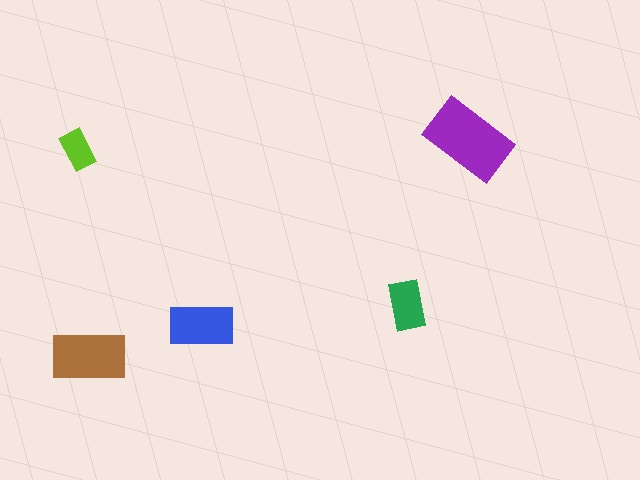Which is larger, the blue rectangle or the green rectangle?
The blue one.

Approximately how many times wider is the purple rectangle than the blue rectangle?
About 1.5 times wider.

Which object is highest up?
The purple rectangle is topmost.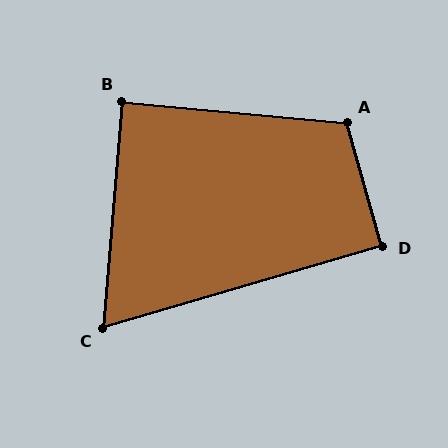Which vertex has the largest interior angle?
A, at approximately 111 degrees.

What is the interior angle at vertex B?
Approximately 89 degrees (approximately right).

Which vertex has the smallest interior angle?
C, at approximately 69 degrees.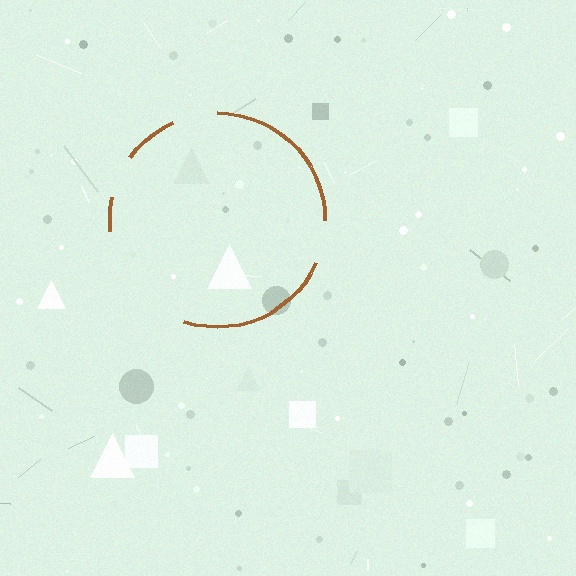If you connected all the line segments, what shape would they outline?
They would outline a circle.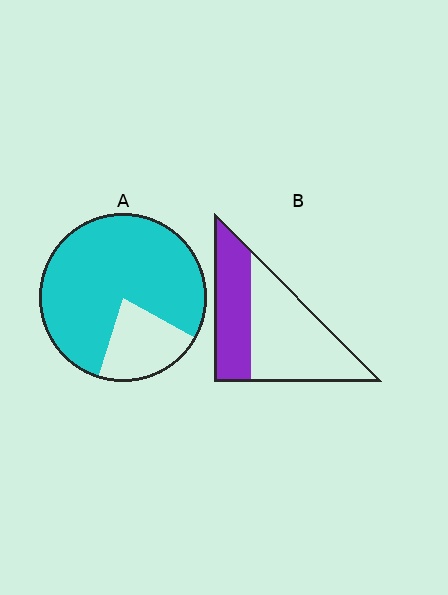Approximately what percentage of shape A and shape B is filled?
A is approximately 80% and B is approximately 40%.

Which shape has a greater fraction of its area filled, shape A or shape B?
Shape A.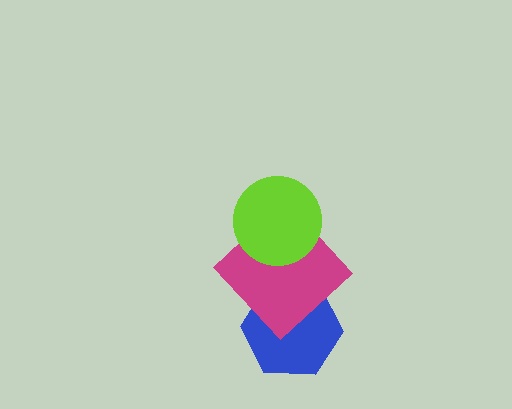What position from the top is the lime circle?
The lime circle is 1st from the top.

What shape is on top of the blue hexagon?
The magenta diamond is on top of the blue hexagon.